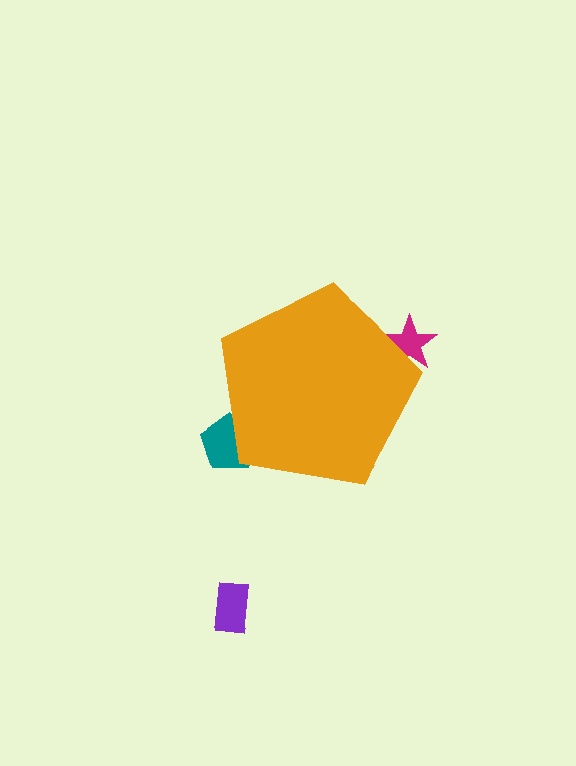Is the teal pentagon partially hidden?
Yes, the teal pentagon is partially hidden behind the orange pentagon.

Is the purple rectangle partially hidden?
No, the purple rectangle is fully visible.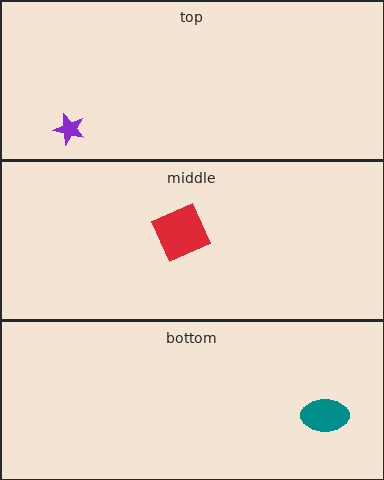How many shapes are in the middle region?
1.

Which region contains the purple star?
The top region.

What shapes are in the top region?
The purple star.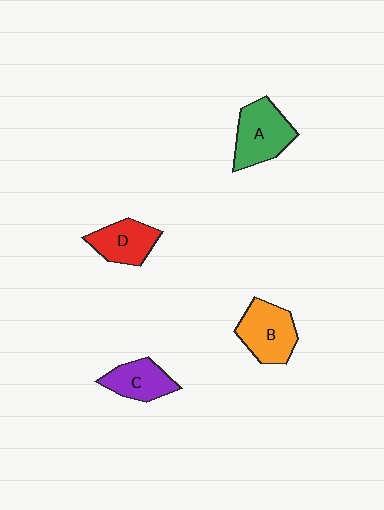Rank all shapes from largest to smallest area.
From largest to smallest: A (green), B (orange), D (red), C (purple).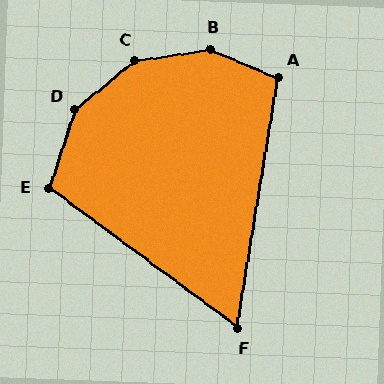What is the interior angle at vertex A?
Approximately 103 degrees (obtuse).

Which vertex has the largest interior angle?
B, at approximately 150 degrees.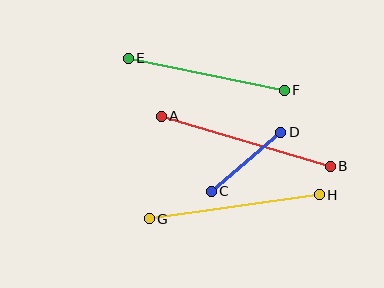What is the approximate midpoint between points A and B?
The midpoint is at approximately (246, 141) pixels.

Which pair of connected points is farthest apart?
Points A and B are farthest apart.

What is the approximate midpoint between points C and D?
The midpoint is at approximately (246, 162) pixels.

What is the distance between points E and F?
The distance is approximately 159 pixels.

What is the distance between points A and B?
The distance is approximately 176 pixels.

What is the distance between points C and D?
The distance is approximately 91 pixels.